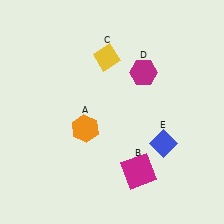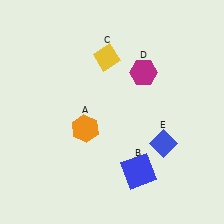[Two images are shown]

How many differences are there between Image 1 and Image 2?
There is 1 difference between the two images.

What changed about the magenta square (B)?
In Image 1, B is magenta. In Image 2, it changed to blue.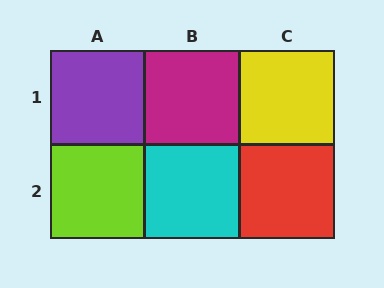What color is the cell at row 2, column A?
Lime.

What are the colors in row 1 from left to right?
Purple, magenta, yellow.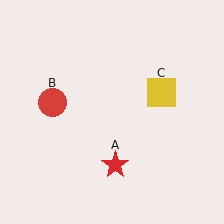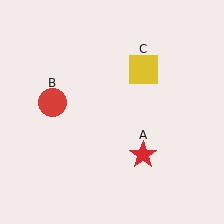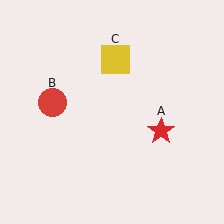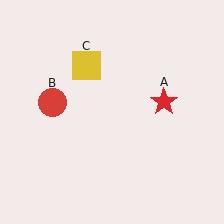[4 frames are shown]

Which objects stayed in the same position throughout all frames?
Red circle (object B) remained stationary.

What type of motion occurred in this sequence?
The red star (object A), yellow square (object C) rotated counterclockwise around the center of the scene.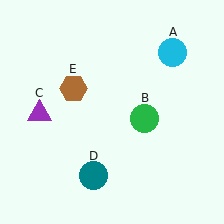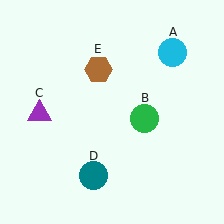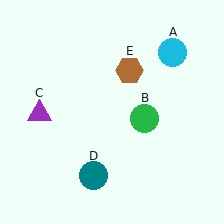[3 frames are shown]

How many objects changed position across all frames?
1 object changed position: brown hexagon (object E).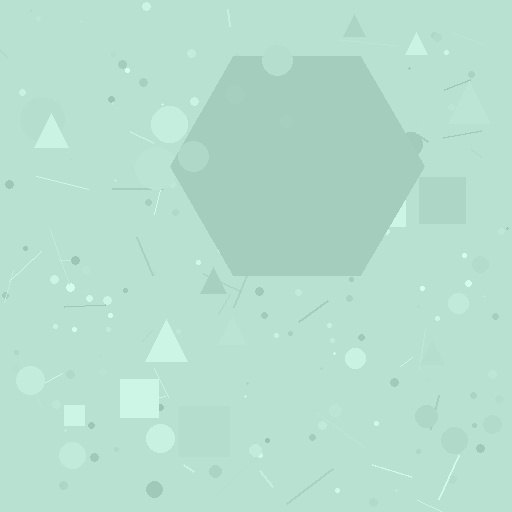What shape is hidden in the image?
A hexagon is hidden in the image.